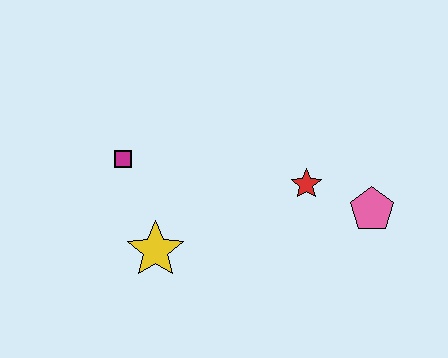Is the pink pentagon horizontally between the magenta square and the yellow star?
No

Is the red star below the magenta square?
Yes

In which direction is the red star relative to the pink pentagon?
The red star is to the left of the pink pentagon.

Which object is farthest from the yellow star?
The pink pentagon is farthest from the yellow star.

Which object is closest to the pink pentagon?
The red star is closest to the pink pentagon.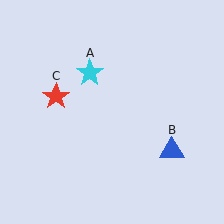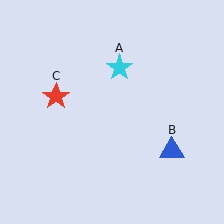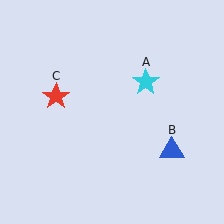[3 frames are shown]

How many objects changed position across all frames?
1 object changed position: cyan star (object A).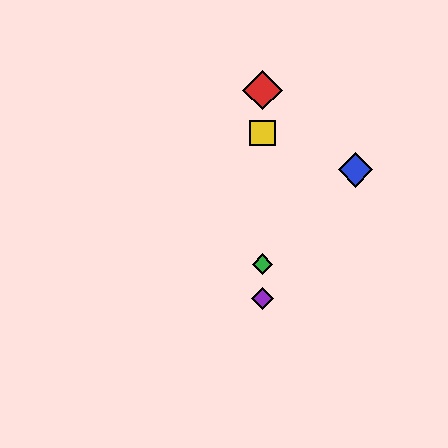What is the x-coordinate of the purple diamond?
The purple diamond is at x≈263.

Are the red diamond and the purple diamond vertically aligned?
Yes, both are at x≈263.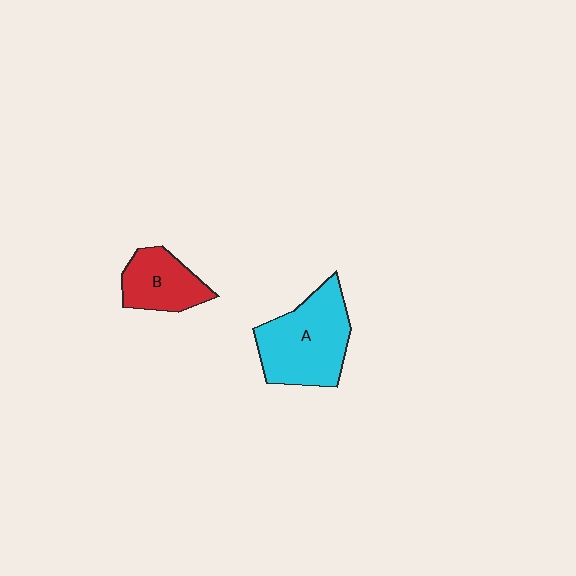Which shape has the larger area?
Shape A (cyan).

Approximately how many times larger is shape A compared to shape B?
Approximately 1.7 times.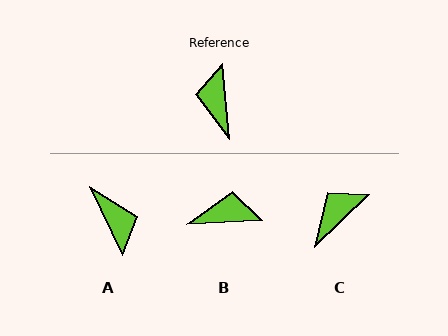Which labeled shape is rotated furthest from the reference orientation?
A, about 159 degrees away.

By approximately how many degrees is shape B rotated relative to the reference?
Approximately 92 degrees clockwise.